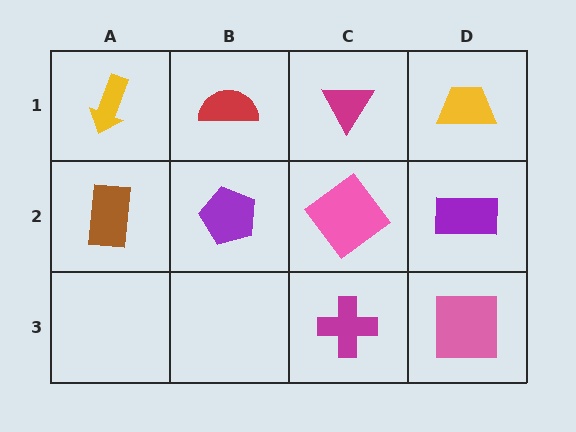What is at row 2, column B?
A purple pentagon.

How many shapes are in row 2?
4 shapes.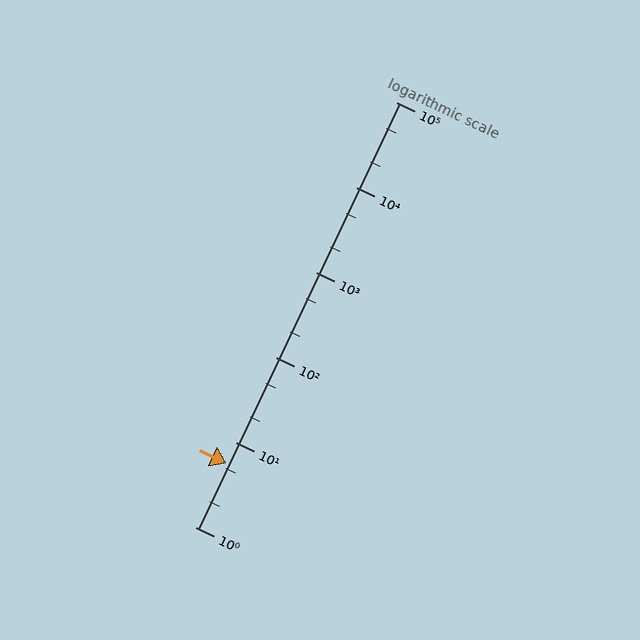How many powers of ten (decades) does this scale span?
The scale spans 5 decades, from 1 to 100000.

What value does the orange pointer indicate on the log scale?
The pointer indicates approximately 5.6.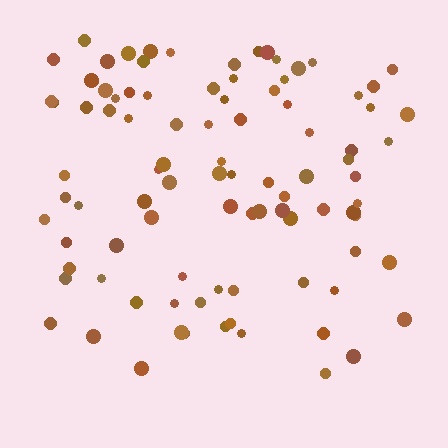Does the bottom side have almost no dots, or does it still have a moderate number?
Still a moderate number, just noticeably fewer than the top.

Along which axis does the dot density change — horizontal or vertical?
Vertical.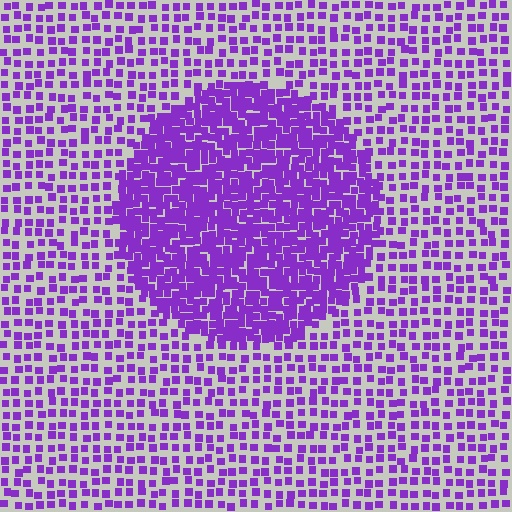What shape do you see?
I see a circle.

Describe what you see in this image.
The image contains small purple elements arranged at two different densities. A circle-shaped region is visible where the elements are more densely packed than the surrounding area.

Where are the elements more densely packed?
The elements are more densely packed inside the circle boundary.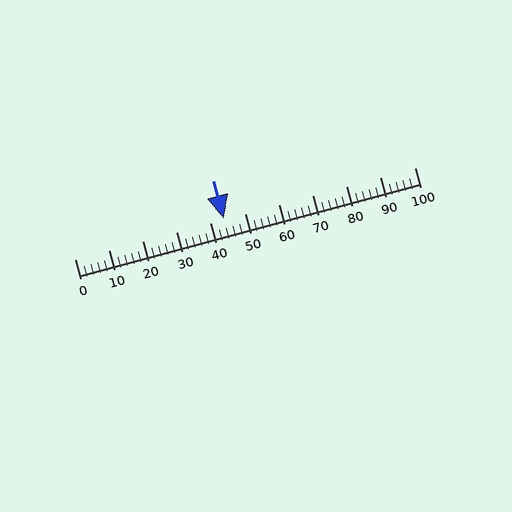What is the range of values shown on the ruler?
The ruler shows values from 0 to 100.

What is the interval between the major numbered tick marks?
The major tick marks are spaced 10 units apart.